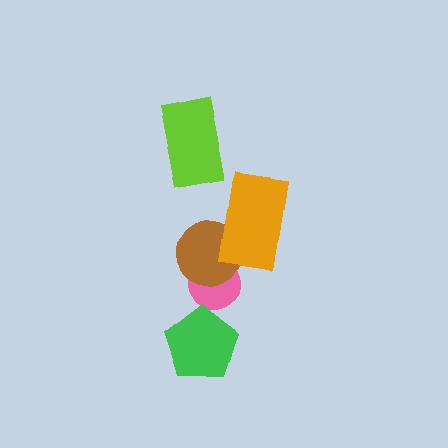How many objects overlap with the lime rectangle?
0 objects overlap with the lime rectangle.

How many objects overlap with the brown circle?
2 objects overlap with the brown circle.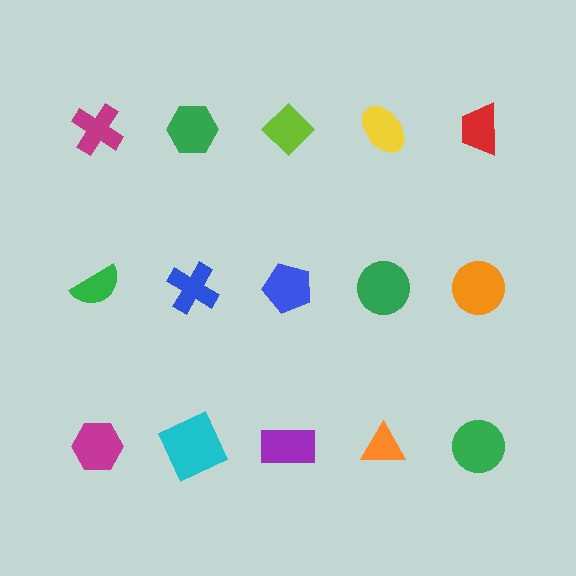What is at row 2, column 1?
A green semicircle.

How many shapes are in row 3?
5 shapes.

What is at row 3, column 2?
A cyan square.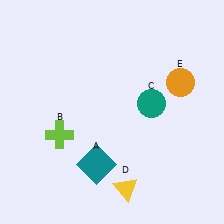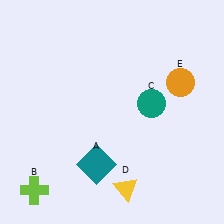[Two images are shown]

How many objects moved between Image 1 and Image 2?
1 object moved between the two images.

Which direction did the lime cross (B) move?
The lime cross (B) moved down.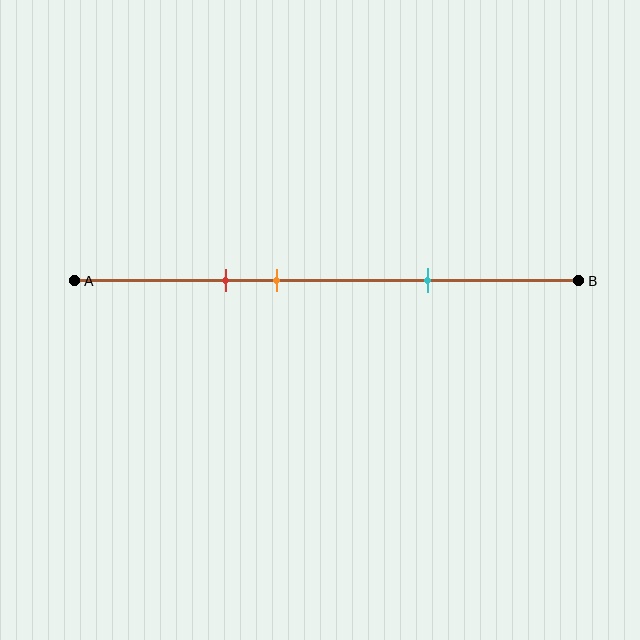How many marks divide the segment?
There are 3 marks dividing the segment.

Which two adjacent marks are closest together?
The red and orange marks are the closest adjacent pair.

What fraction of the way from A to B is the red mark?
The red mark is approximately 30% (0.3) of the way from A to B.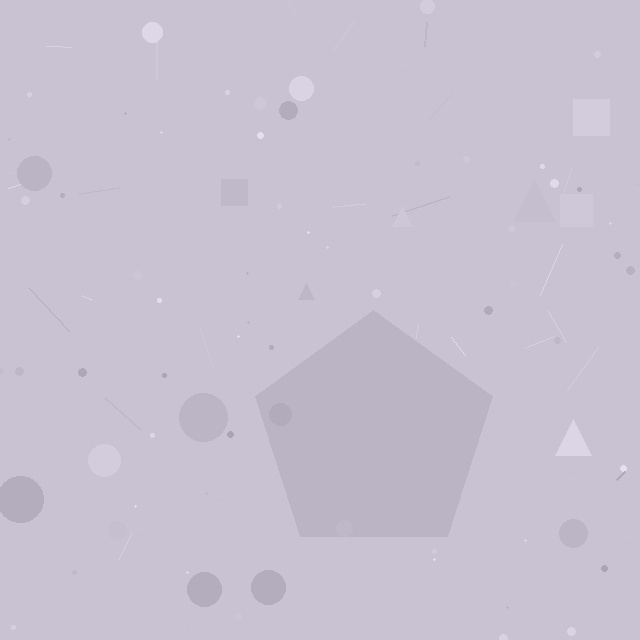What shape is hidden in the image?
A pentagon is hidden in the image.